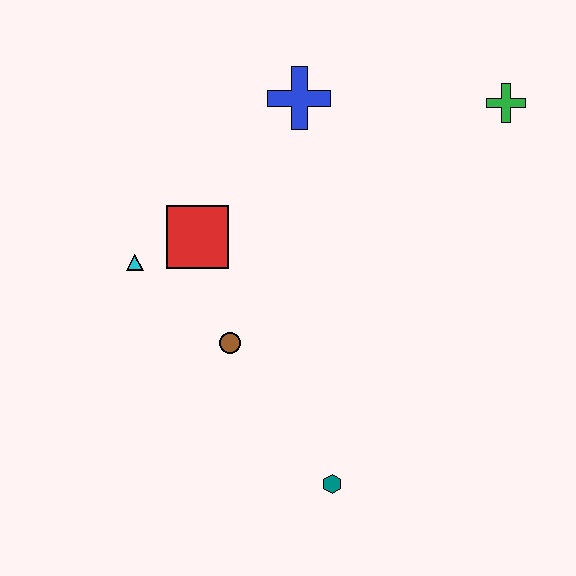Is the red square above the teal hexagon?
Yes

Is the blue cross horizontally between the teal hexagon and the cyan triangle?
Yes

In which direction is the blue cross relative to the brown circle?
The blue cross is above the brown circle.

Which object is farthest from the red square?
The green cross is farthest from the red square.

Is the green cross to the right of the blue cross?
Yes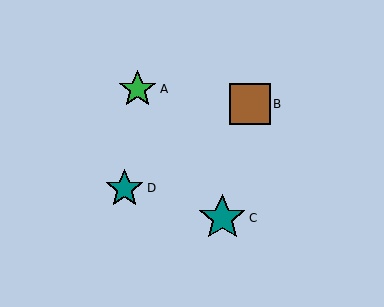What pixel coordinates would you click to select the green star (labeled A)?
Click at (138, 89) to select the green star A.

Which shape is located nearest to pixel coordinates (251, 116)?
The brown square (labeled B) at (250, 104) is nearest to that location.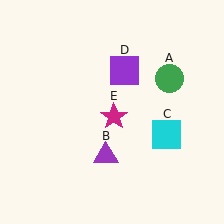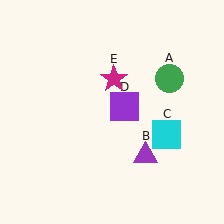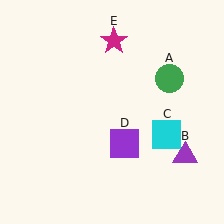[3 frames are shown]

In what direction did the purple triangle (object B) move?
The purple triangle (object B) moved right.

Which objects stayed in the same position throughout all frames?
Green circle (object A) and cyan square (object C) remained stationary.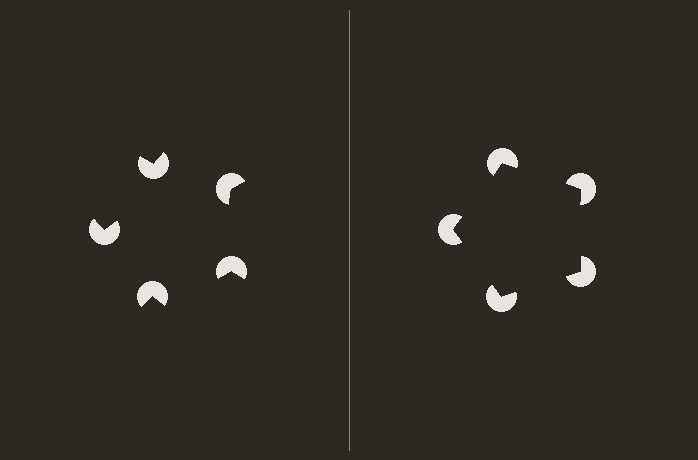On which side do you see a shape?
An illusory pentagon appears on the right side. On the left side the wedge cuts are rotated, so no coherent shape forms.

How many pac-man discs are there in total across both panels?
10 — 5 on each side.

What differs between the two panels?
The pac-man discs are positioned identically on both sides; only the wedge orientations differ. On the right they align to a pentagon; on the left they are misaligned.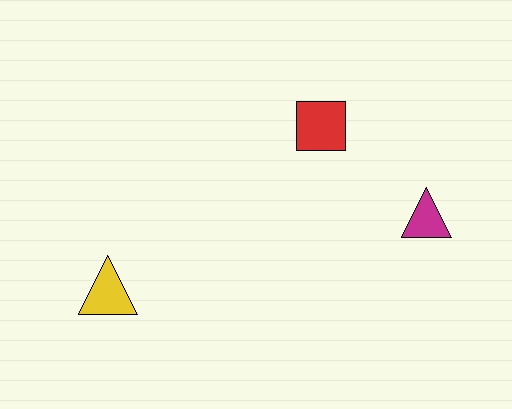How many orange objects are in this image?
There are no orange objects.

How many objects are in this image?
There are 3 objects.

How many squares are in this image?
There is 1 square.